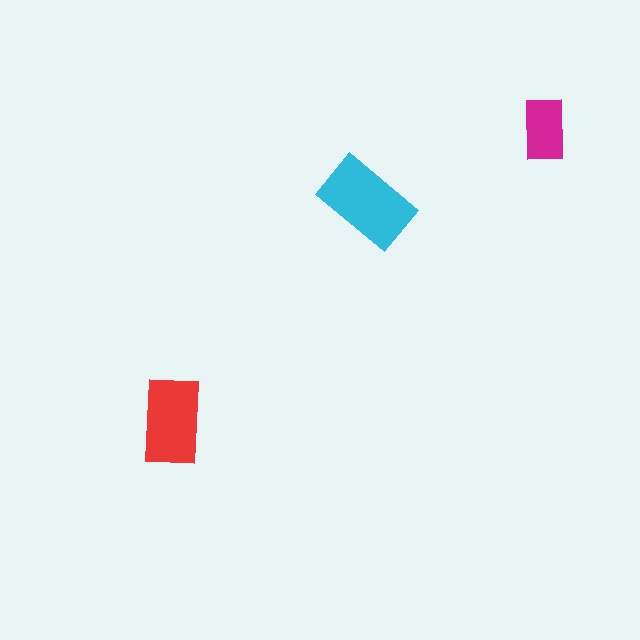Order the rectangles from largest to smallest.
the cyan one, the red one, the magenta one.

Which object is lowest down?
The red rectangle is bottommost.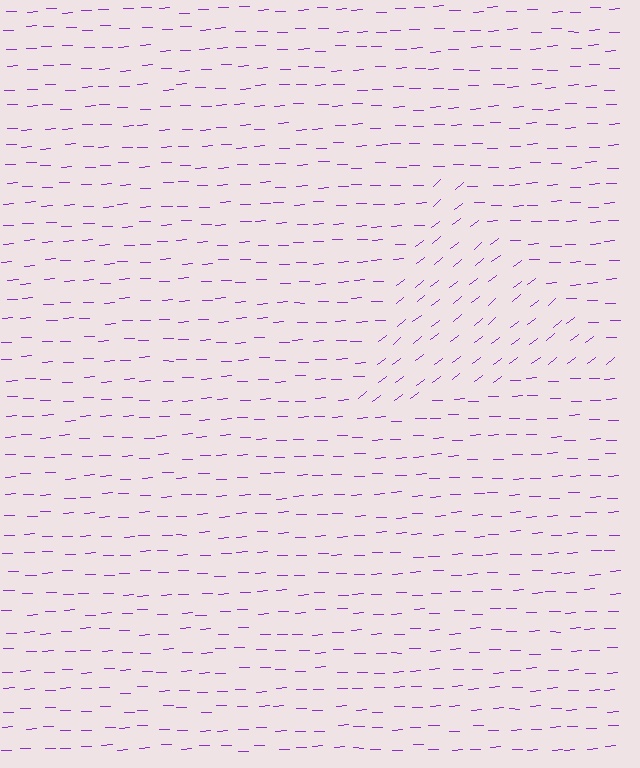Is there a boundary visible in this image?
Yes, there is a texture boundary formed by a change in line orientation.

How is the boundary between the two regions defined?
The boundary is defined purely by a change in line orientation (approximately 36 degrees difference). All lines are the same color and thickness.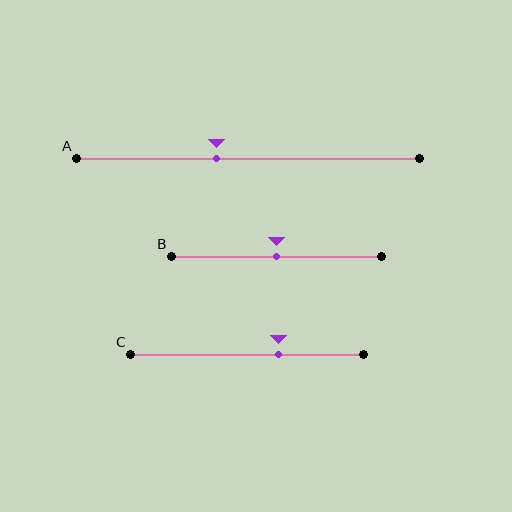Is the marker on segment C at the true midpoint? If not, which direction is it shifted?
No, the marker on segment C is shifted to the right by about 13% of the segment length.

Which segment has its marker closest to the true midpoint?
Segment B has its marker closest to the true midpoint.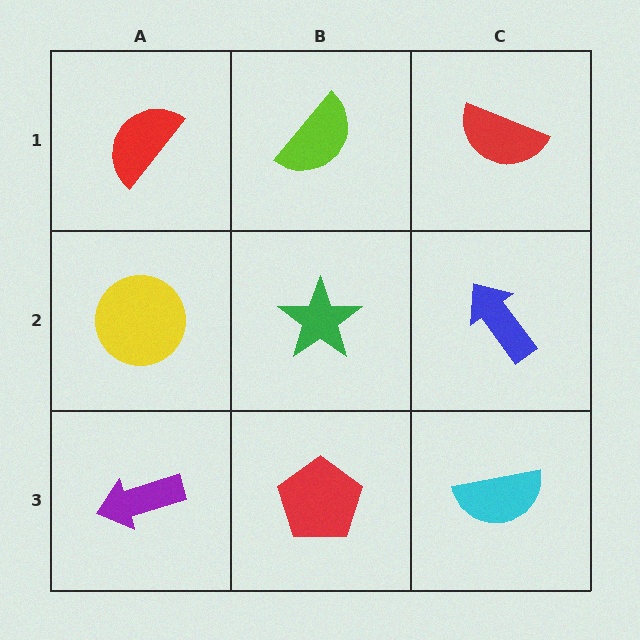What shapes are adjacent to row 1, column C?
A blue arrow (row 2, column C), a lime semicircle (row 1, column B).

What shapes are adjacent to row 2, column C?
A red semicircle (row 1, column C), a cyan semicircle (row 3, column C), a green star (row 2, column B).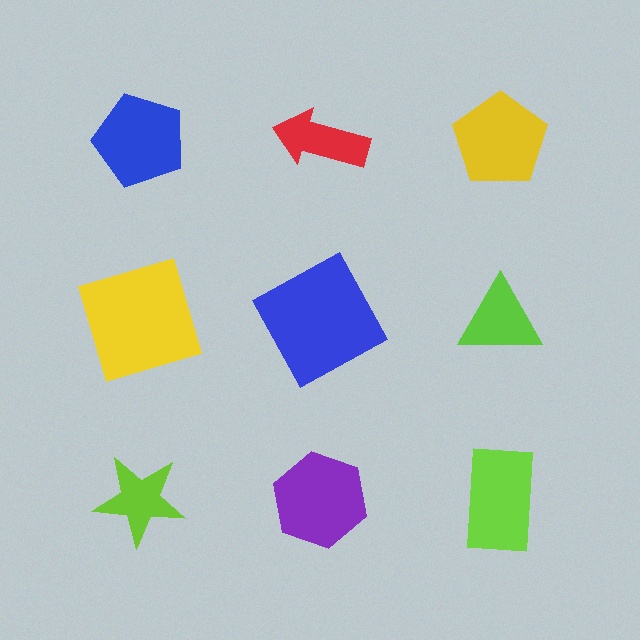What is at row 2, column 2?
A blue square.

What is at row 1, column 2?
A red arrow.